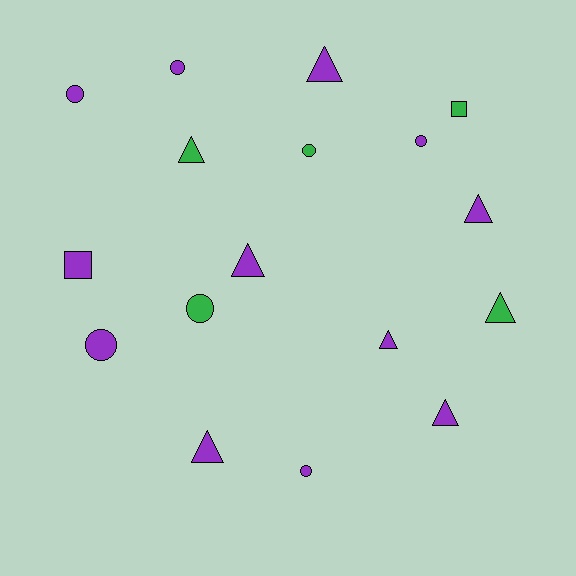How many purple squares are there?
There is 1 purple square.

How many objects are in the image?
There are 17 objects.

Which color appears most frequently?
Purple, with 12 objects.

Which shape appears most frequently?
Triangle, with 8 objects.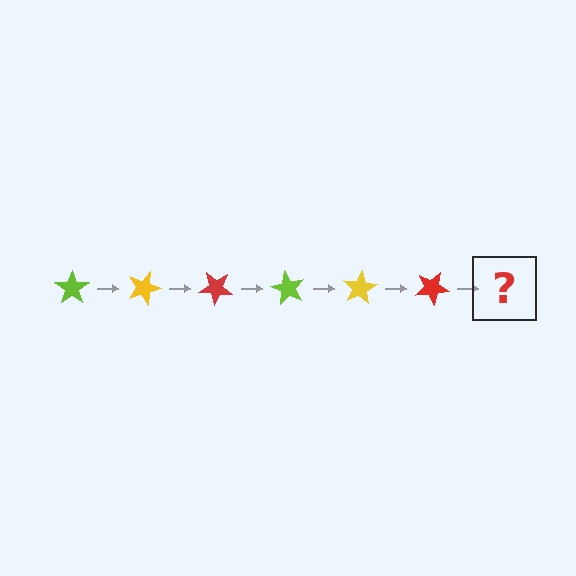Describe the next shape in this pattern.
It should be a lime star, rotated 120 degrees from the start.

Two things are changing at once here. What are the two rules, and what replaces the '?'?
The two rules are that it rotates 20 degrees each step and the color cycles through lime, yellow, and red. The '?' should be a lime star, rotated 120 degrees from the start.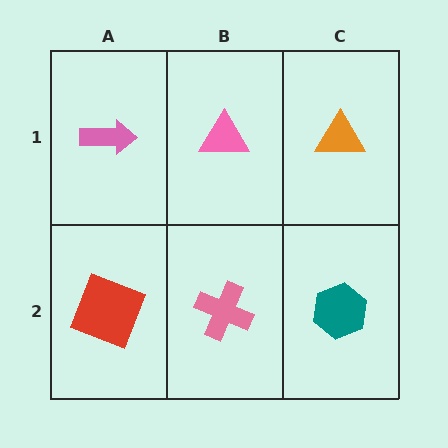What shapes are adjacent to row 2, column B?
A pink triangle (row 1, column B), a red square (row 2, column A), a teal hexagon (row 2, column C).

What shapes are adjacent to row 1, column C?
A teal hexagon (row 2, column C), a pink triangle (row 1, column B).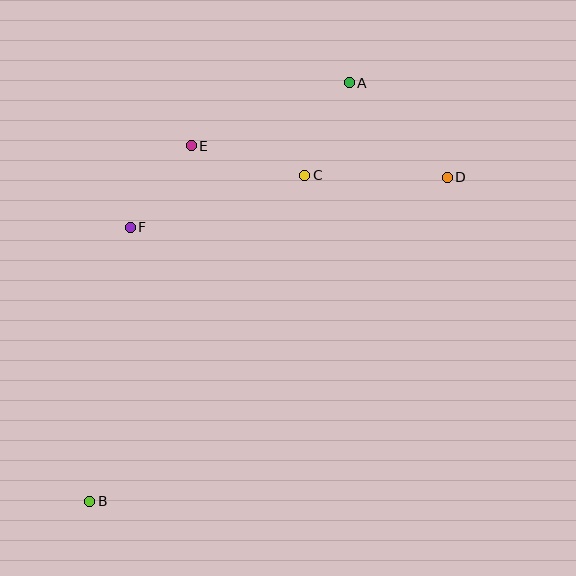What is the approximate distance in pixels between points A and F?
The distance between A and F is approximately 262 pixels.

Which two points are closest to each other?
Points E and F are closest to each other.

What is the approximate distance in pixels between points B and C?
The distance between B and C is approximately 390 pixels.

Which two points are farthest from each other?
Points A and B are farthest from each other.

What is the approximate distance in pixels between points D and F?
The distance between D and F is approximately 321 pixels.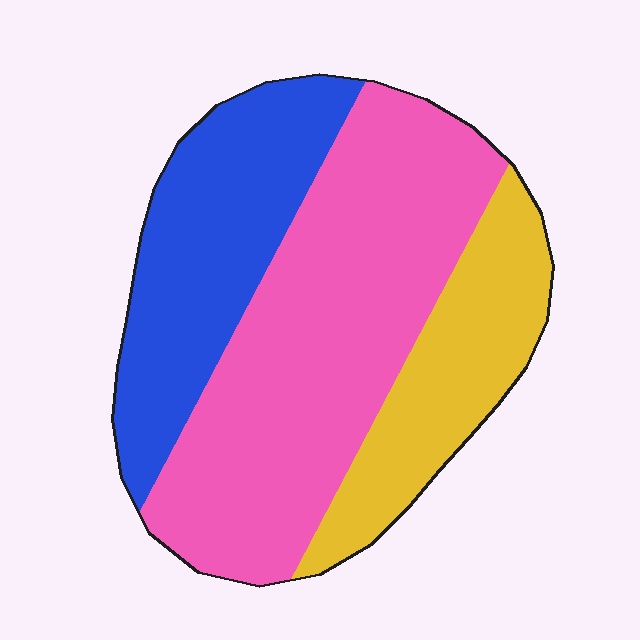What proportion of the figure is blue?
Blue covers about 30% of the figure.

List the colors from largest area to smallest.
From largest to smallest: pink, blue, yellow.